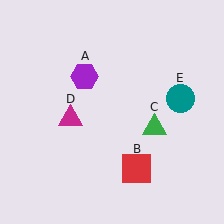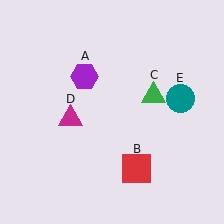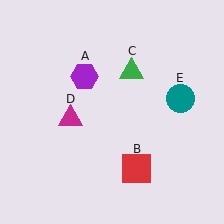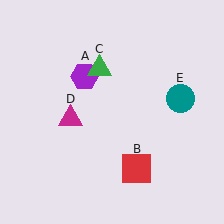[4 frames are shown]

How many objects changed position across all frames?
1 object changed position: green triangle (object C).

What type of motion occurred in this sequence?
The green triangle (object C) rotated counterclockwise around the center of the scene.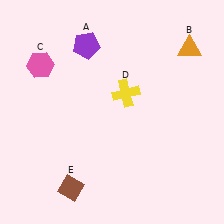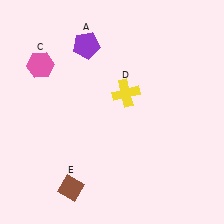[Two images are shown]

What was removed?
The orange triangle (B) was removed in Image 2.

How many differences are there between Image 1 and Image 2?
There is 1 difference between the two images.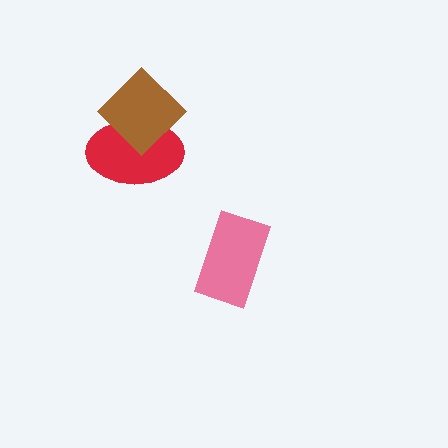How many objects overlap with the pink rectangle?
0 objects overlap with the pink rectangle.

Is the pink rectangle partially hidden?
No, no other shape covers it.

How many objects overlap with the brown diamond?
1 object overlaps with the brown diamond.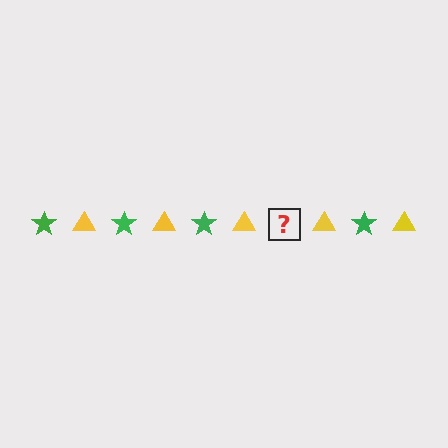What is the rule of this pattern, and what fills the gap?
The rule is that the pattern alternates between green star and yellow triangle. The gap should be filled with a green star.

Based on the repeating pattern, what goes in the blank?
The blank should be a green star.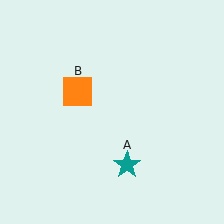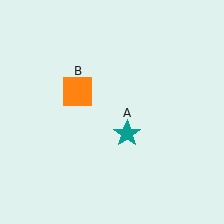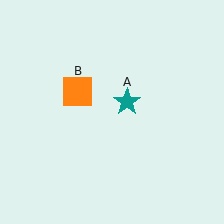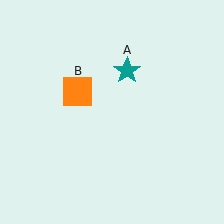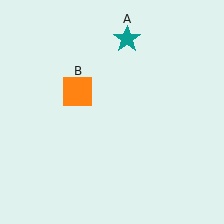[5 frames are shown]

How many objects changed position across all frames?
1 object changed position: teal star (object A).